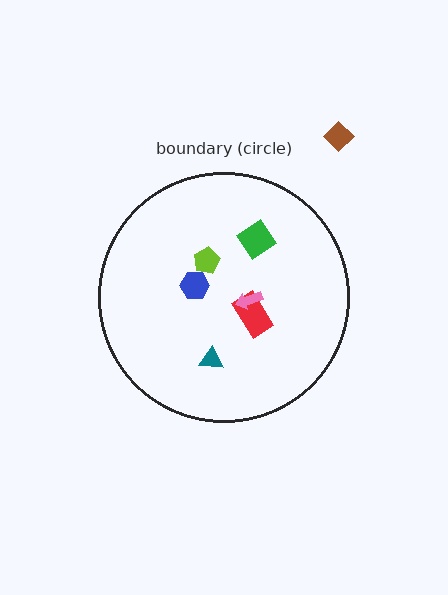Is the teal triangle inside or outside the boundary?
Inside.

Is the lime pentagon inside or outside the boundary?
Inside.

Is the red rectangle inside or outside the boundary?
Inside.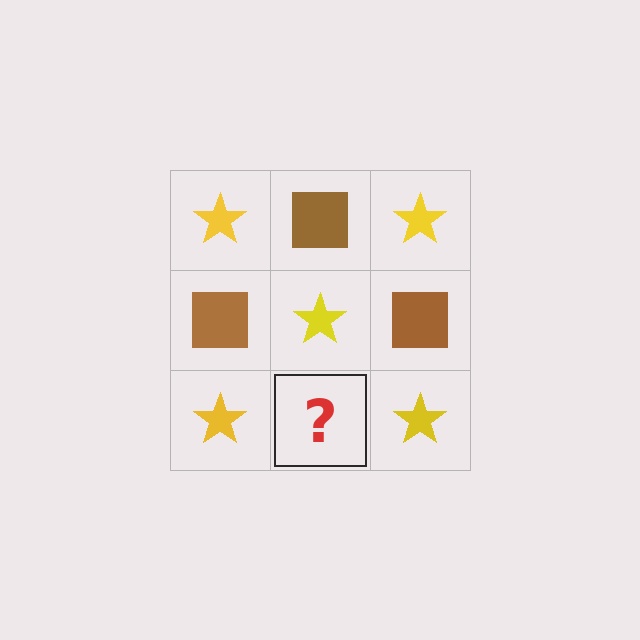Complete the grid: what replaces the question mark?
The question mark should be replaced with a brown square.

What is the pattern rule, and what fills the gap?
The rule is that it alternates yellow star and brown square in a checkerboard pattern. The gap should be filled with a brown square.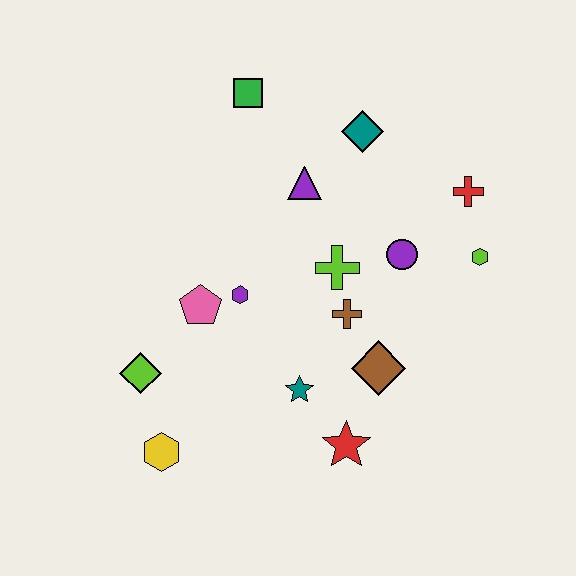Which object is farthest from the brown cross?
The green square is farthest from the brown cross.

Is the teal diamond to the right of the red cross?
No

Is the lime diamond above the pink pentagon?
No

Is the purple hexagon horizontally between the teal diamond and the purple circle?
No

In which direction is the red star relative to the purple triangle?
The red star is below the purple triangle.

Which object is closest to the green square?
The purple triangle is closest to the green square.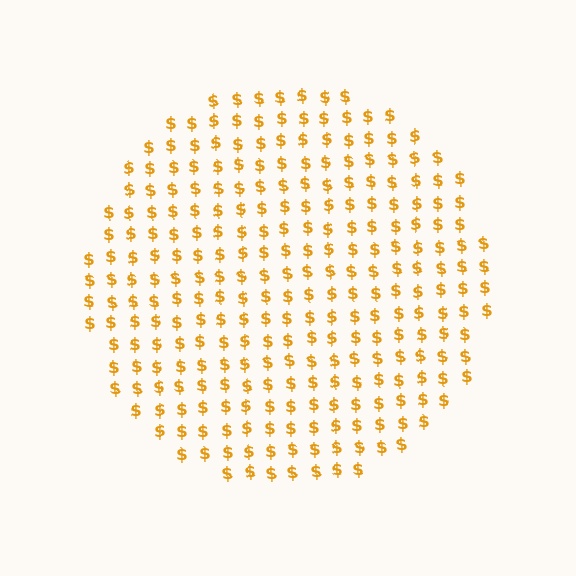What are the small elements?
The small elements are dollar signs.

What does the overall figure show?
The overall figure shows a circle.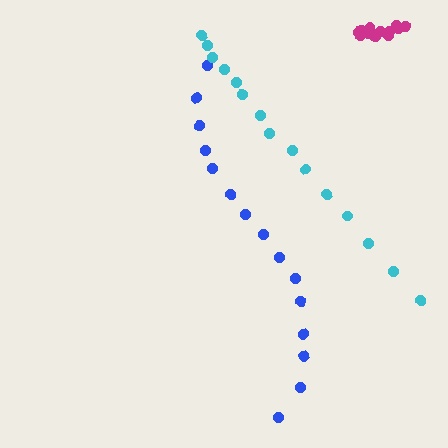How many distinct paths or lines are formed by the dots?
There are 3 distinct paths.